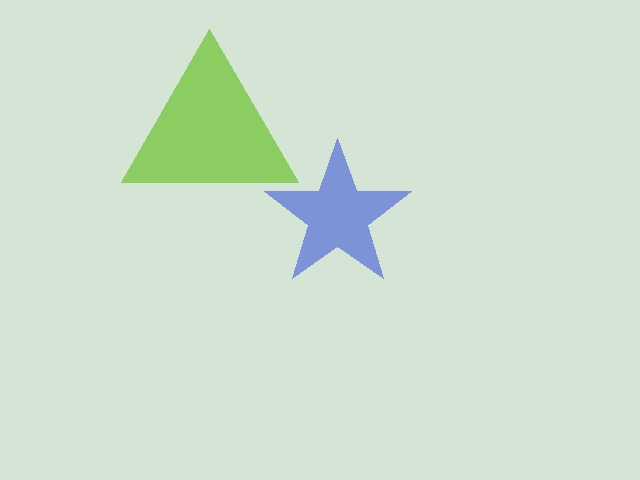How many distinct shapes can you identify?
There are 2 distinct shapes: a lime triangle, a blue star.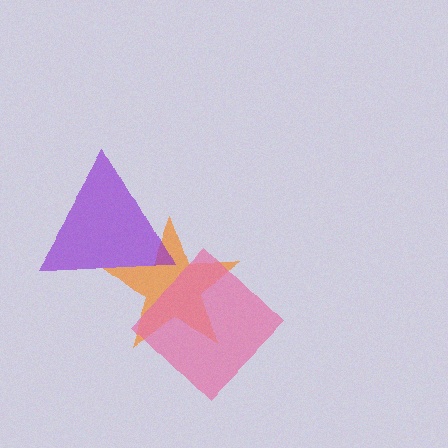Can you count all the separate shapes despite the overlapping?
Yes, there are 3 separate shapes.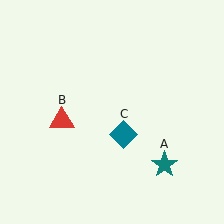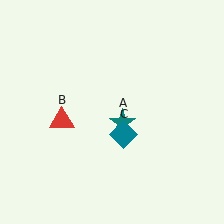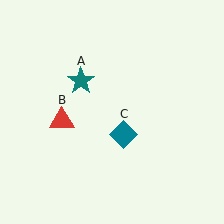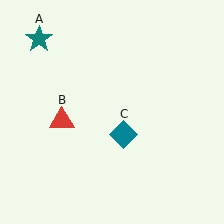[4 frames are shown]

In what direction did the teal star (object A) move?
The teal star (object A) moved up and to the left.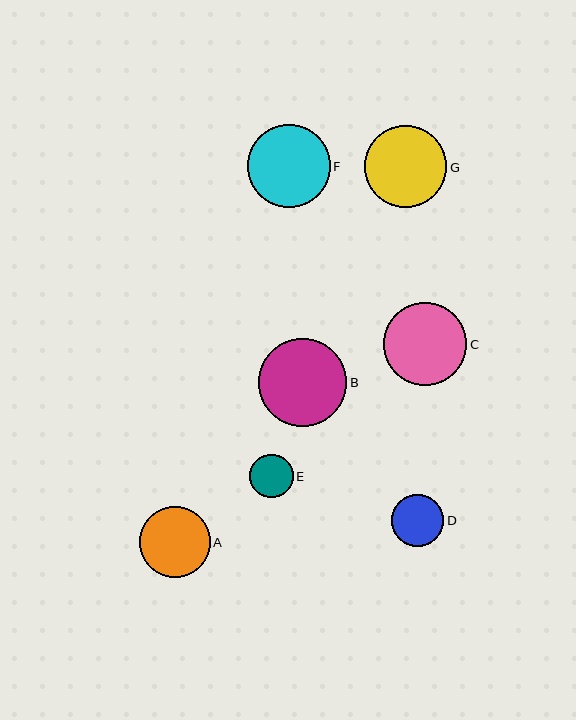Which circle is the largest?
Circle B is the largest with a size of approximately 88 pixels.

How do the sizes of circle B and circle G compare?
Circle B and circle G are approximately the same size.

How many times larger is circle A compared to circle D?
Circle A is approximately 1.4 times the size of circle D.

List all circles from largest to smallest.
From largest to smallest: B, C, F, G, A, D, E.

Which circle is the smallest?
Circle E is the smallest with a size of approximately 44 pixels.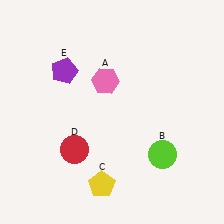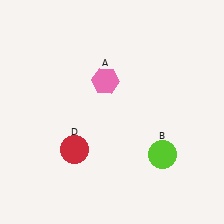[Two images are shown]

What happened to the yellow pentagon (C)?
The yellow pentagon (C) was removed in Image 2. It was in the bottom-left area of Image 1.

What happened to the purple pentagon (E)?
The purple pentagon (E) was removed in Image 2. It was in the top-left area of Image 1.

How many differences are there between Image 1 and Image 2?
There are 2 differences between the two images.